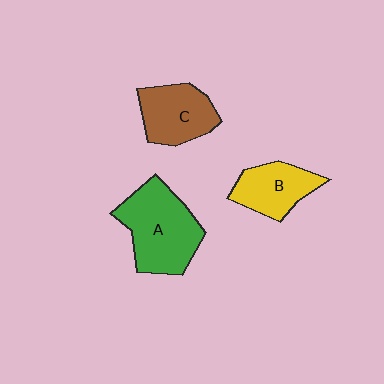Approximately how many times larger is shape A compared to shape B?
Approximately 1.6 times.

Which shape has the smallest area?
Shape B (yellow).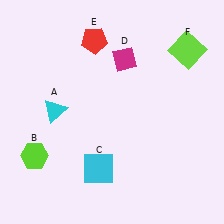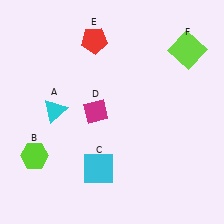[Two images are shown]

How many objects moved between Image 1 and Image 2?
1 object moved between the two images.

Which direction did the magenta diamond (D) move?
The magenta diamond (D) moved down.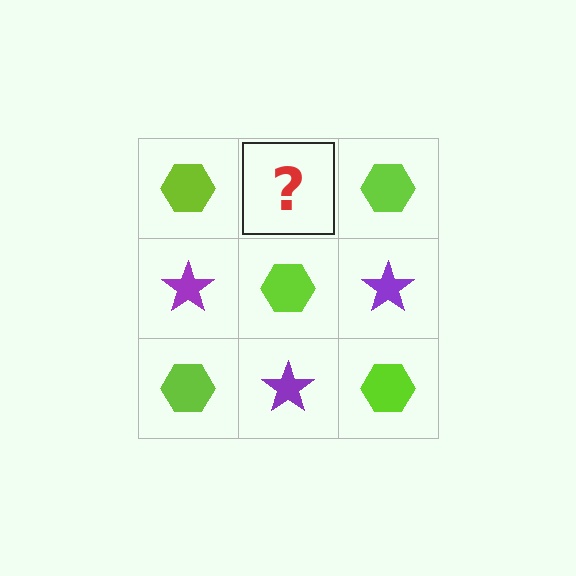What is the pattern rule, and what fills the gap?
The rule is that it alternates lime hexagon and purple star in a checkerboard pattern. The gap should be filled with a purple star.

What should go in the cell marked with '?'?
The missing cell should contain a purple star.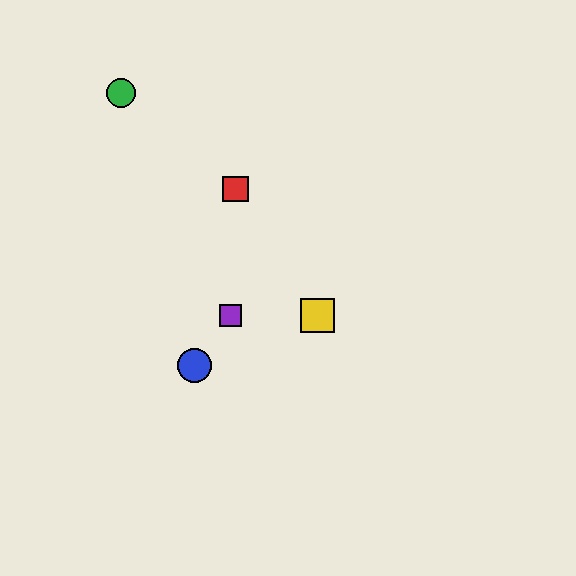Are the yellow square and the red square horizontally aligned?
No, the yellow square is at y≈315 and the red square is at y≈189.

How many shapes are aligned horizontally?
2 shapes (the yellow square, the purple square) are aligned horizontally.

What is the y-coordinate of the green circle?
The green circle is at y≈93.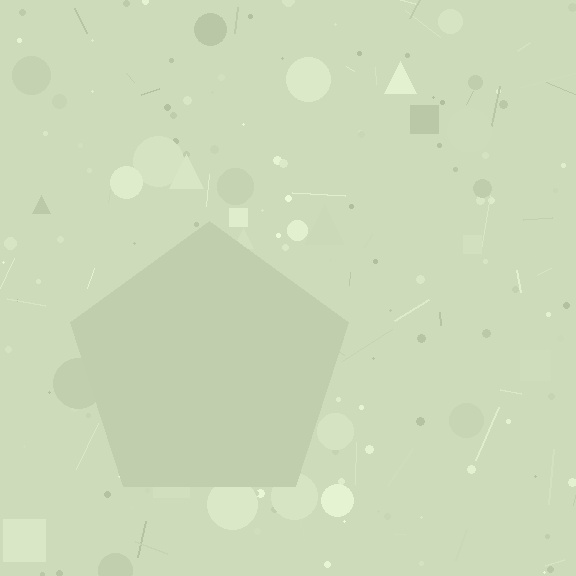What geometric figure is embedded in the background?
A pentagon is embedded in the background.